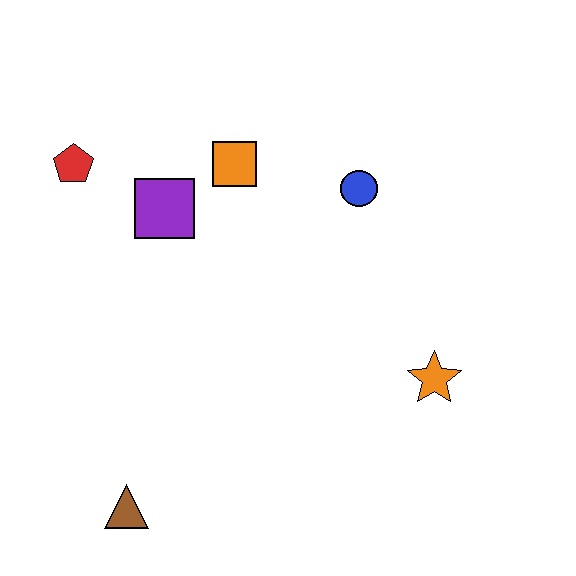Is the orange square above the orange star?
Yes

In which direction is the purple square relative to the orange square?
The purple square is to the left of the orange square.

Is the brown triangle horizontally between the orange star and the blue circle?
No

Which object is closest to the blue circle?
The orange square is closest to the blue circle.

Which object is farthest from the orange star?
The red pentagon is farthest from the orange star.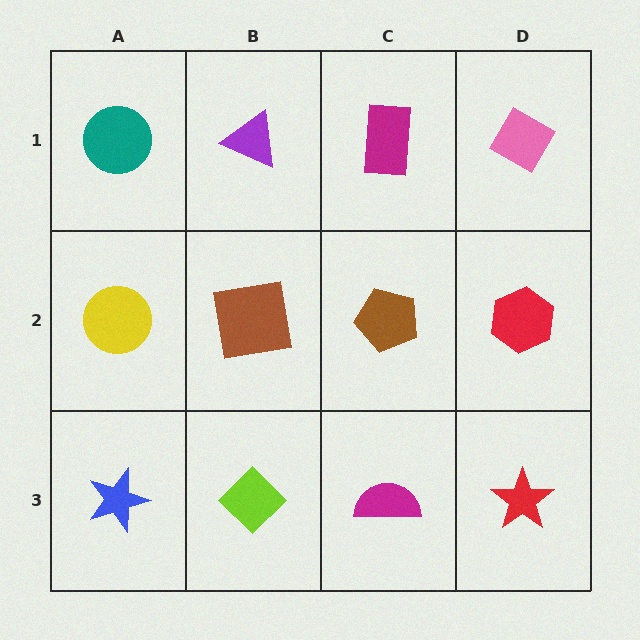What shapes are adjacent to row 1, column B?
A brown square (row 2, column B), a teal circle (row 1, column A), a magenta rectangle (row 1, column C).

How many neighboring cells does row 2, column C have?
4.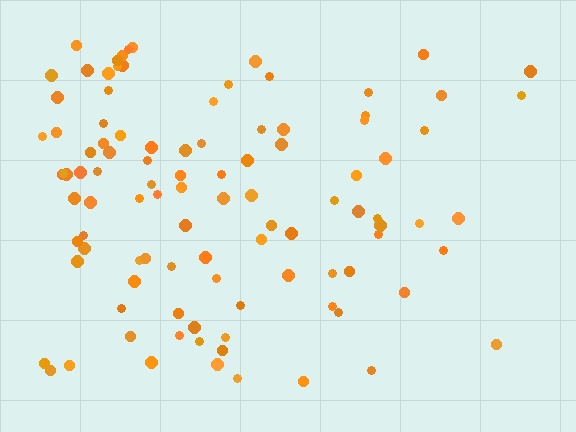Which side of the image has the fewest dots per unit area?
The right.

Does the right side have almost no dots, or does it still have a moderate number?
Still a moderate number, just noticeably fewer than the left.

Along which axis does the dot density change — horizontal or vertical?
Horizontal.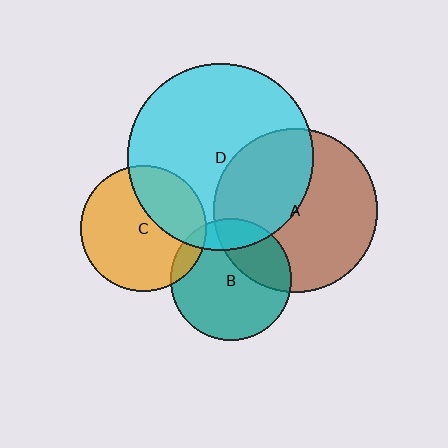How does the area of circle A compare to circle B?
Approximately 1.8 times.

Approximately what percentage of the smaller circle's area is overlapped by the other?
Approximately 10%.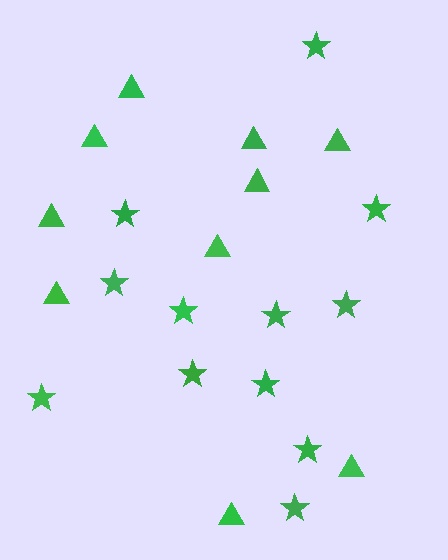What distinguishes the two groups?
There are 2 groups: one group of triangles (10) and one group of stars (12).